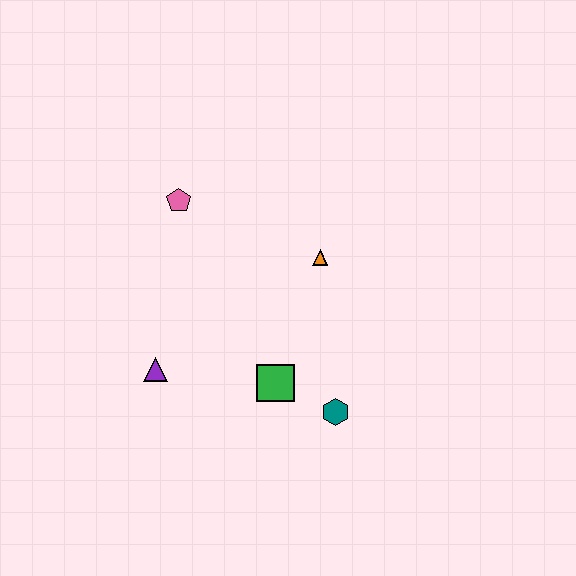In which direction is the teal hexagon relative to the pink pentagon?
The teal hexagon is below the pink pentagon.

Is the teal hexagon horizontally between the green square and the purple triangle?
No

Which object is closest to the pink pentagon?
The orange triangle is closest to the pink pentagon.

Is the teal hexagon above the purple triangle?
No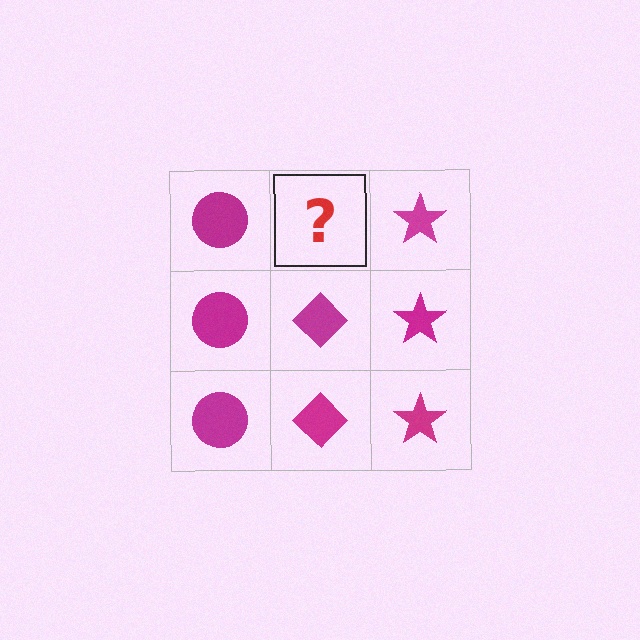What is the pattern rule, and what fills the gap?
The rule is that each column has a consistent shape. The gap should be filled with a magenta diamond.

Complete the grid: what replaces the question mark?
The question mark should be replaced with a magenta diamond.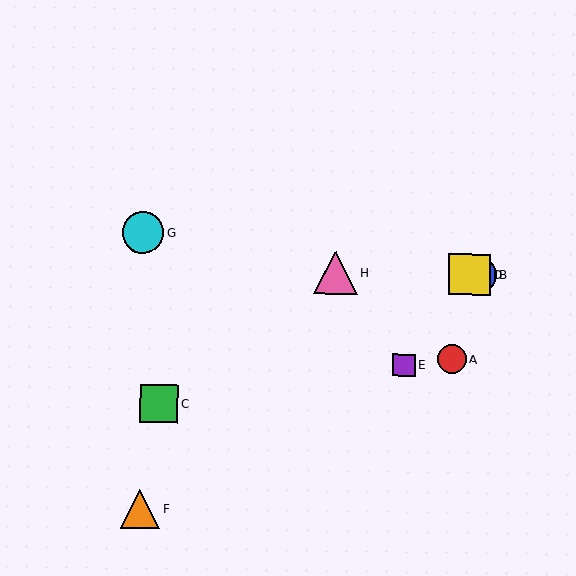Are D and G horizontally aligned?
No, D is at y≈274 and G is at y≈233.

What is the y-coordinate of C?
Object C is at y≈404.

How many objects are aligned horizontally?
3 objects (B, D, H) are aligned horizontally.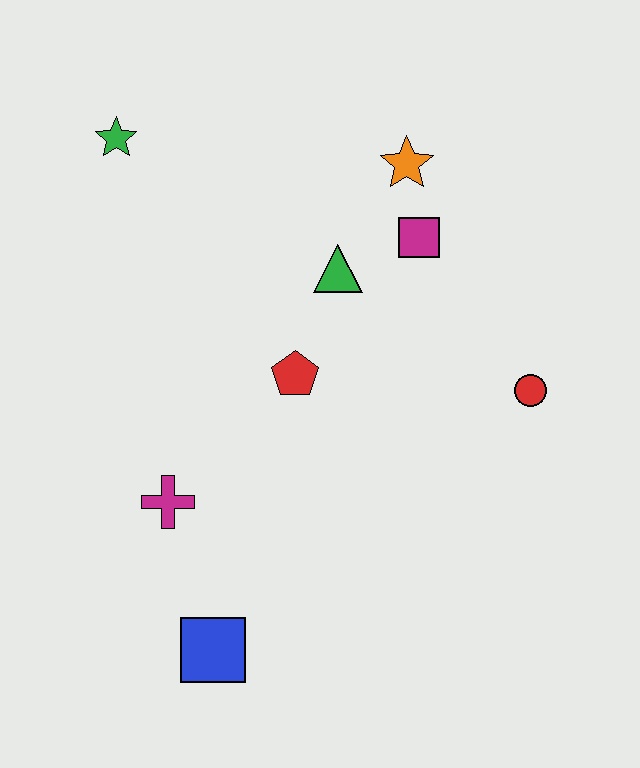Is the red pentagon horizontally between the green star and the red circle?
Yes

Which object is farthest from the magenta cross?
The orange star is farthest from the magenta cross.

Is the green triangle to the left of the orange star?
Yes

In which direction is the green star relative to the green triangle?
The green star is to the left of the green triangle.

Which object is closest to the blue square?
The magenta cross is closest to the blue square.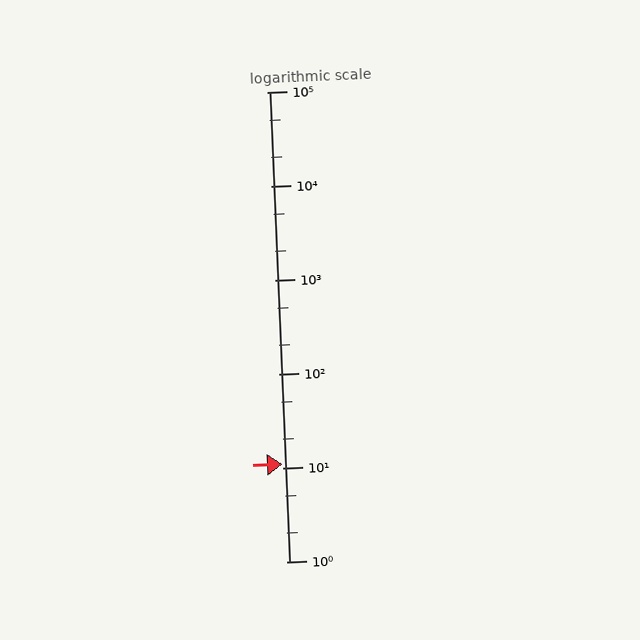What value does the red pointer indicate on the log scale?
The pointer indicates approximately 11.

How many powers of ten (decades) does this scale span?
The scale spans 5 decades, from 1 to 100000.